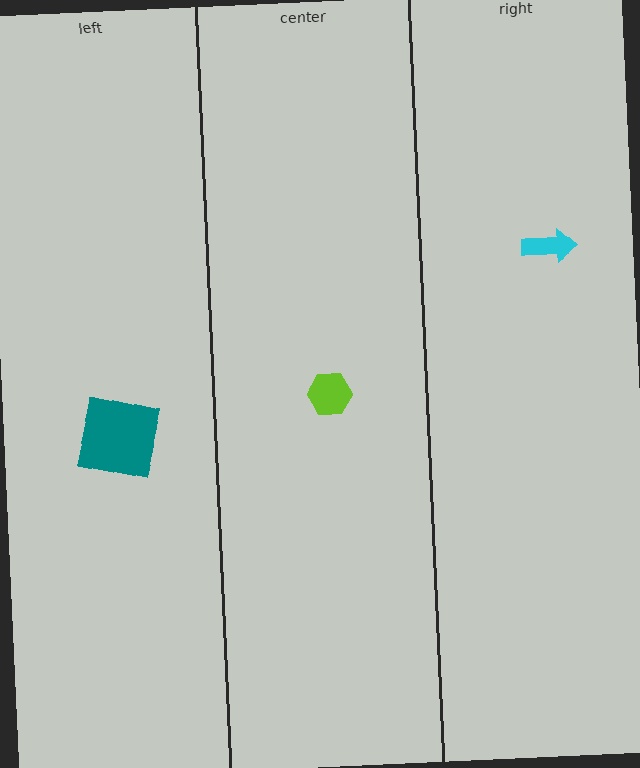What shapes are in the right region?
The cyan arrow.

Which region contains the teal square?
The left region.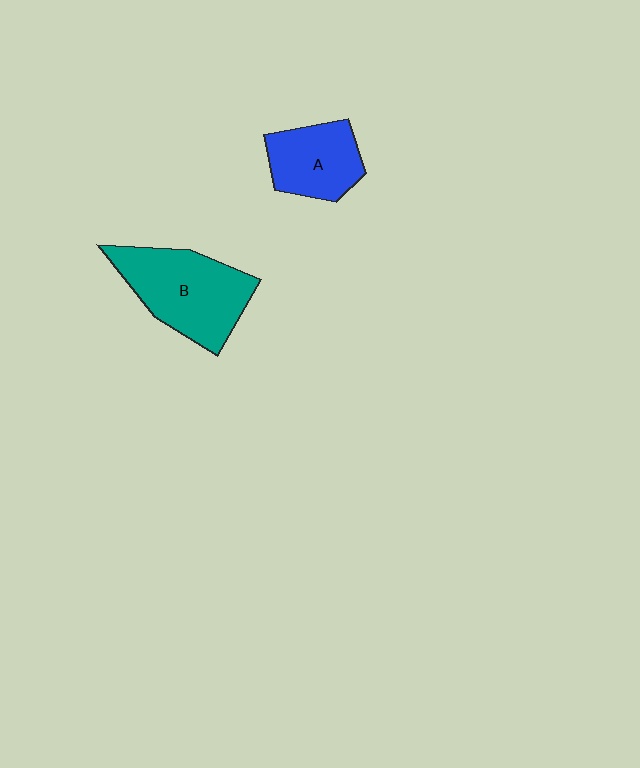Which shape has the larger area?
Shape B (teal).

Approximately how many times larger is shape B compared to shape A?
Approximately 1.5 times.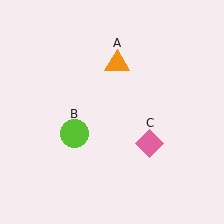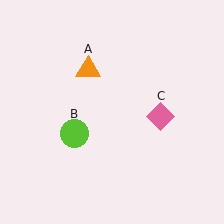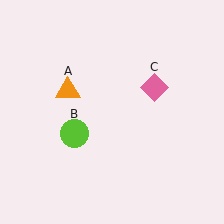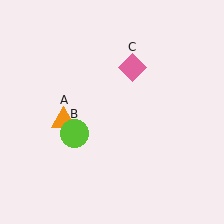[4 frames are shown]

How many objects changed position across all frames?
2 objects changed position: orange triangle (object A), pink diamond (object C).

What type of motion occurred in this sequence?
The orange triangle (object A), pink diamond (object C) rotated counterclockwise around the center of the scene.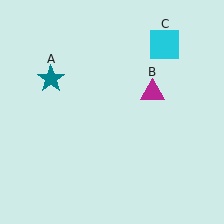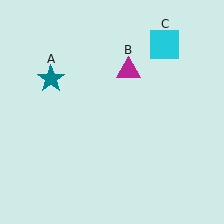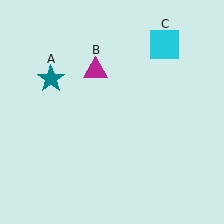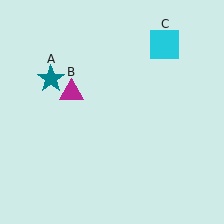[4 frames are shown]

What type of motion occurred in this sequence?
The magenta triangle (object B) rotated counterclockwise around the center of the scene.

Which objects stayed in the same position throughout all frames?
Teal star (object A) and cyan square (object C) remained stationary.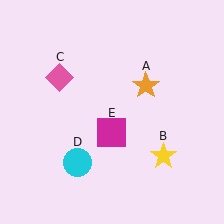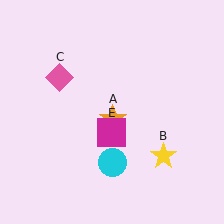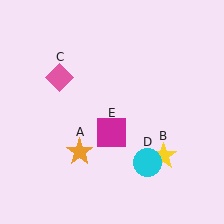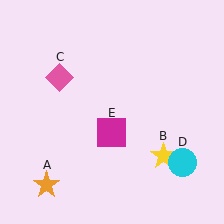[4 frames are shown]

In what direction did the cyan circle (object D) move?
The cyan circle (object D) moved right.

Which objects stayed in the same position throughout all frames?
Yellow star (object B) and pink diamond (object C) and magenta square (object E) remained stationary.